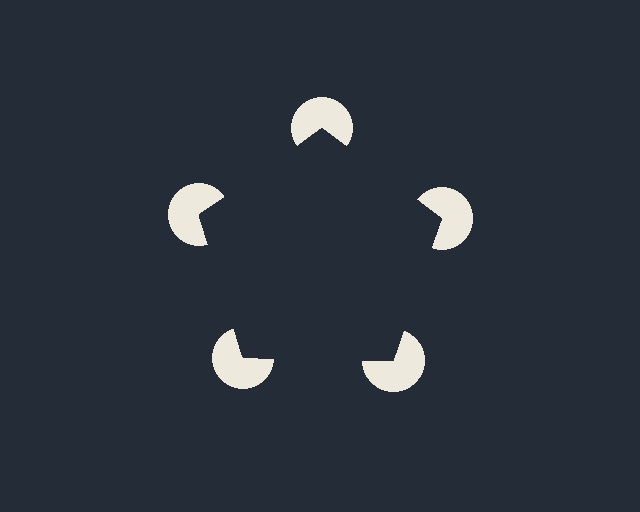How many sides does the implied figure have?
5 sides.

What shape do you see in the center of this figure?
An illusory pentagon — its edges are inferred from the aligned wedge cuts in the pac-man discs, not physically drawn.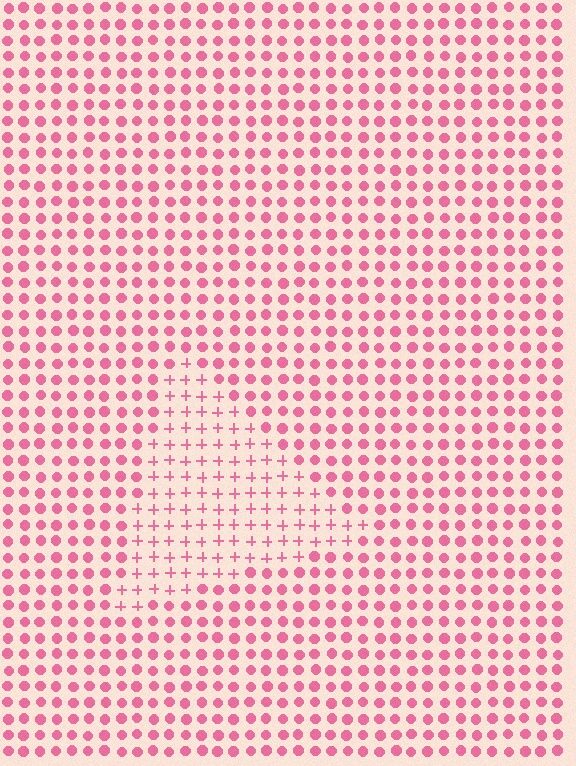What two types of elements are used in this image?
The image uses plus signs inside the triangle region and circles outside it.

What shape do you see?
I see a triangle.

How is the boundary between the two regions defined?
The boundary is defined by a change in element shape: plus signs inside vs. circles outside. All elements share the same color and spacing.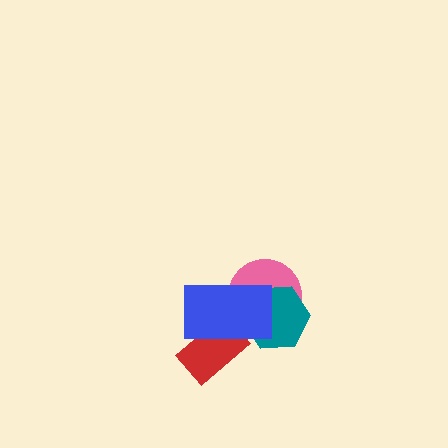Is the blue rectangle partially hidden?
No, no other shape covers it.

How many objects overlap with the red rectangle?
1 object overlaps with the red rectangle.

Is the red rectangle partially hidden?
Yes, it is partially covered by another shape.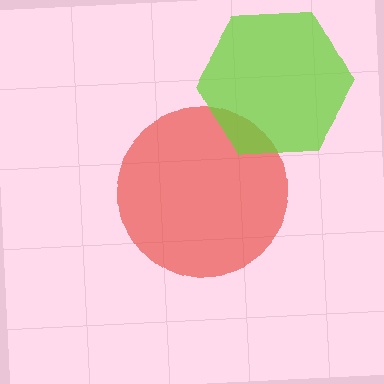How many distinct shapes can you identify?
There are 2 distinct shapes: a red circle, a lime hexagon.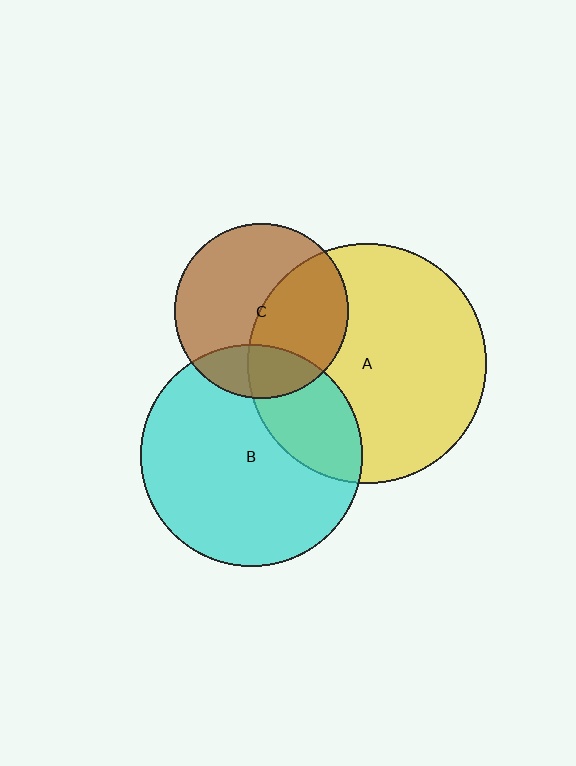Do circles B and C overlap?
Yes.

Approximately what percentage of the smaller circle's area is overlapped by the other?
Approximately 20%.